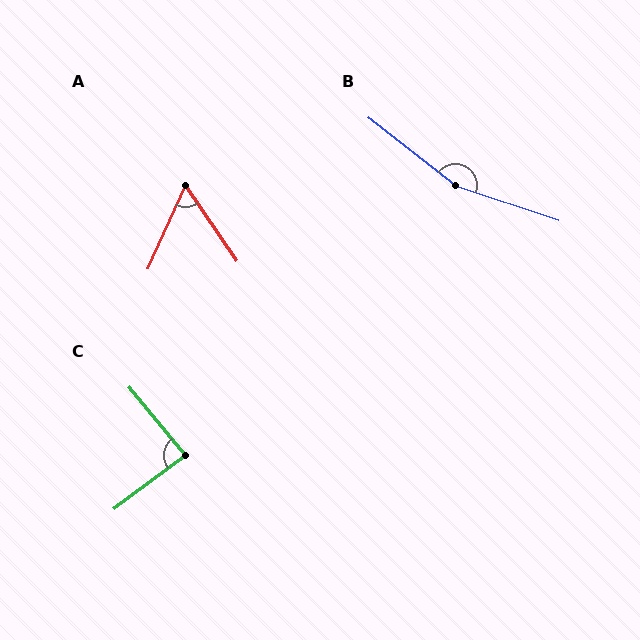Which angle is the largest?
B, at approximately 161 degrees.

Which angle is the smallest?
A, at approximately 58 degrees.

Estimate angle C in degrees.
Approximately 88 degrees.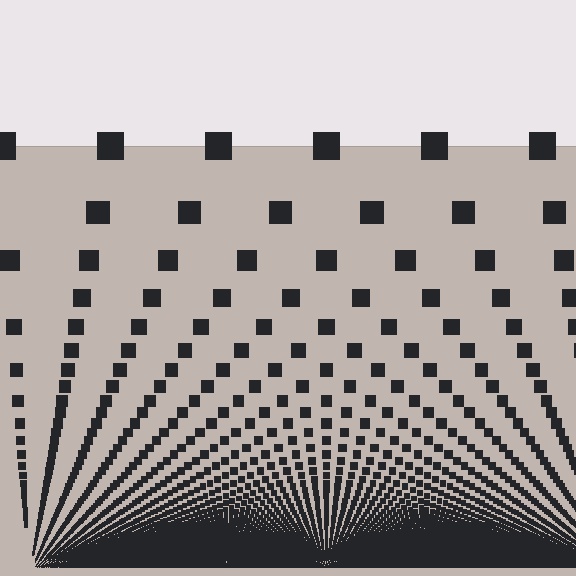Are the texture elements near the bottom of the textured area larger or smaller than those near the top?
Smaller. The gradient is inverted — elements near the bottom are smaller and denser.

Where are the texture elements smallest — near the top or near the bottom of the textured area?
Near the bottom.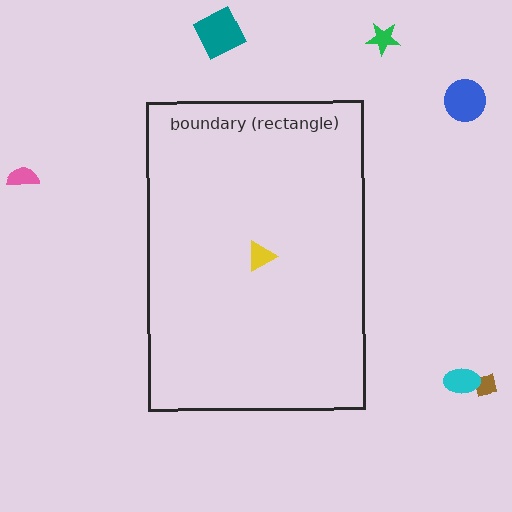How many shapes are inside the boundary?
1 inside, 6 outside.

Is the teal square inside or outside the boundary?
Outside.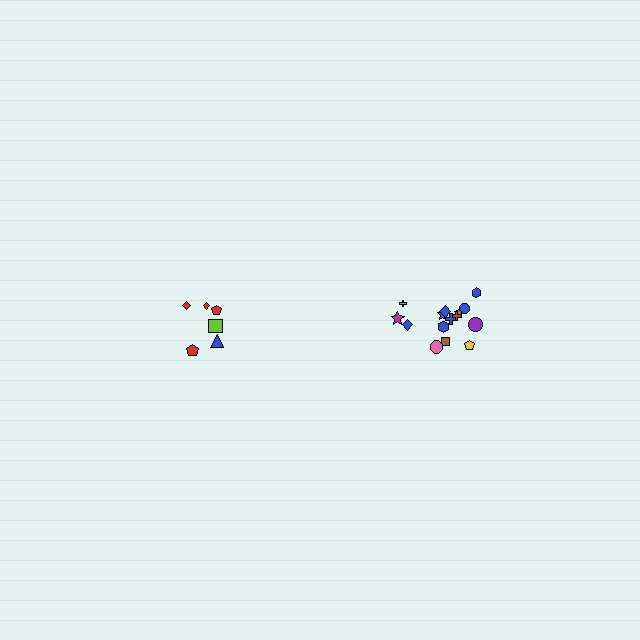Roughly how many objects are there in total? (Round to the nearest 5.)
Roughly 20 objects in total.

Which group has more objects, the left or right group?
The right group.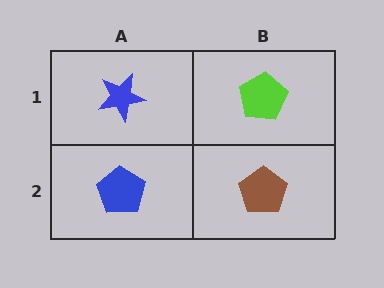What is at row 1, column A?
A blue star.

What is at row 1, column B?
A lime pentagon.